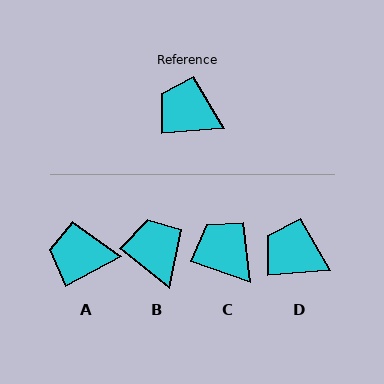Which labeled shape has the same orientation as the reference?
D.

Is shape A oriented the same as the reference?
No, it is off by about 24 degrees.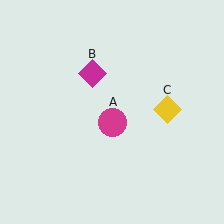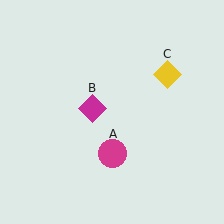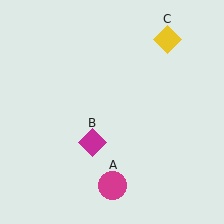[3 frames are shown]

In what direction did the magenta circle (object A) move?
The magenta circle (object A) moved down.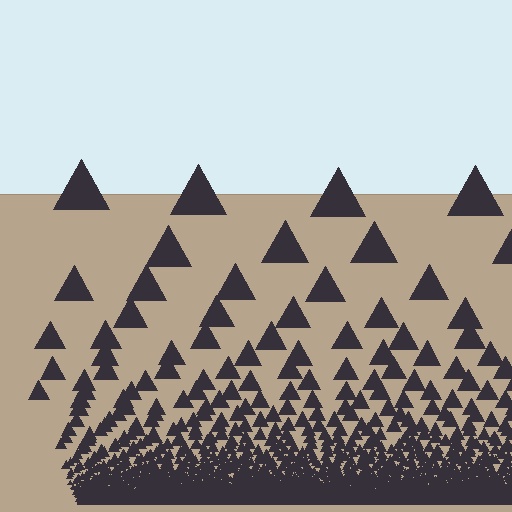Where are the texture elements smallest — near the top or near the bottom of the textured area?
Near the bottom.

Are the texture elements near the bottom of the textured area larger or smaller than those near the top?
Smaller. The gradient is inverted — elements near the bottom are smaller and denser.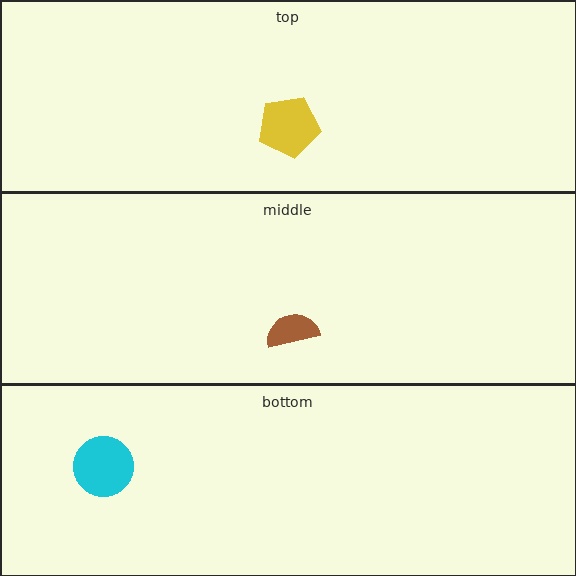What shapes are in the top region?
The yellow pentagon.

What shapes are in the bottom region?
The cyan circle.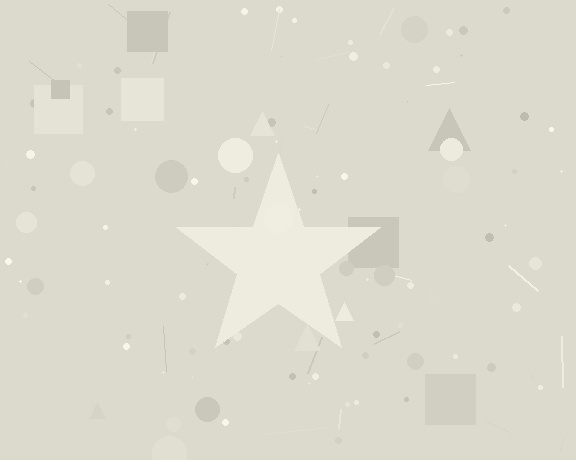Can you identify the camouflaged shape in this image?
The camouflaged shape is a star.